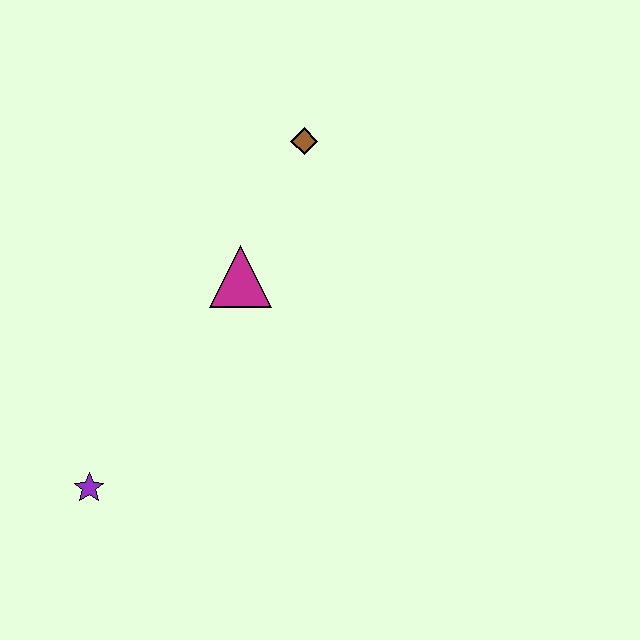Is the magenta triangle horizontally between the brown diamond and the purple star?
Yes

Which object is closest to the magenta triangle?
The brown diamond is closest to the magenta triangle.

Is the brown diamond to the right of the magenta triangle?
Yes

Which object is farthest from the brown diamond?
The purple star is farthest from the brown diamond.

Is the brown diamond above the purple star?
Yes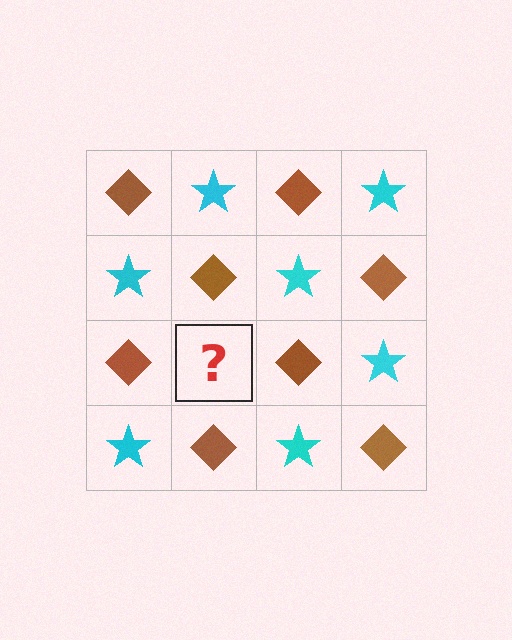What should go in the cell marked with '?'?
The missing cell should contain a cyan star.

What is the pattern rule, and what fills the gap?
The rule is that it alternates brown diamond and cyan star in a checkerboard pattern. The gap should be filled with a cyan star.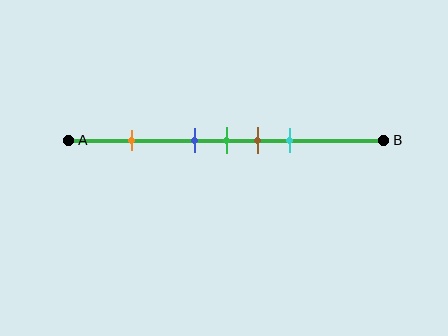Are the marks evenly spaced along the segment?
No, the marks are not evenly spaced.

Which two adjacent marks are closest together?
The blue and green marks are the closest adjacent pair.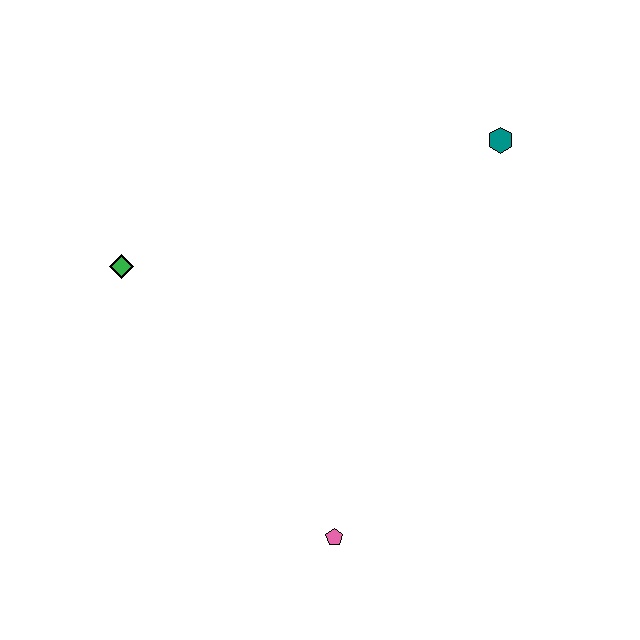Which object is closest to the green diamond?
The pink pentagon is closest to the green diamond.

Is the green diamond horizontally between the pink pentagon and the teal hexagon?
No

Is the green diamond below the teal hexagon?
Yes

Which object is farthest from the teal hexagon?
The pink pentagon is farthest from the teal hexagon.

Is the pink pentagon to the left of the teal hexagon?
Yes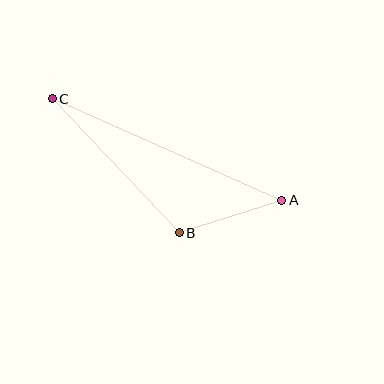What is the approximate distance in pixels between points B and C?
The distance between B and C is approximately 185 pixels.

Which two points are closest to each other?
Points A and B are closest to each other.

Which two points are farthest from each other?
Points A and C are farthest from each other.